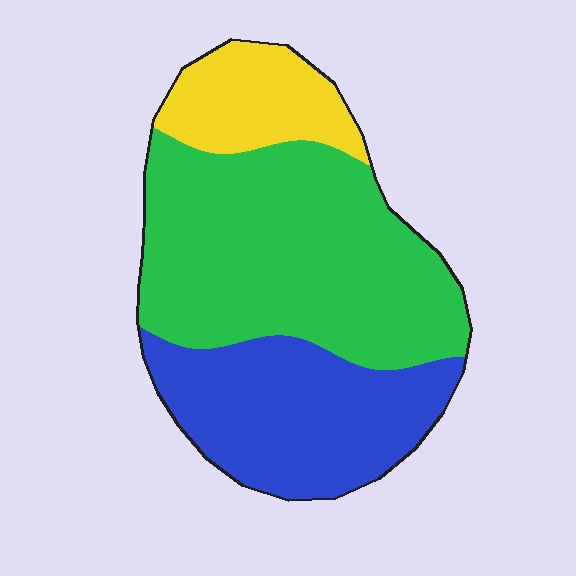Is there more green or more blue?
Green.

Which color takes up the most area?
Green, at roughly 55%.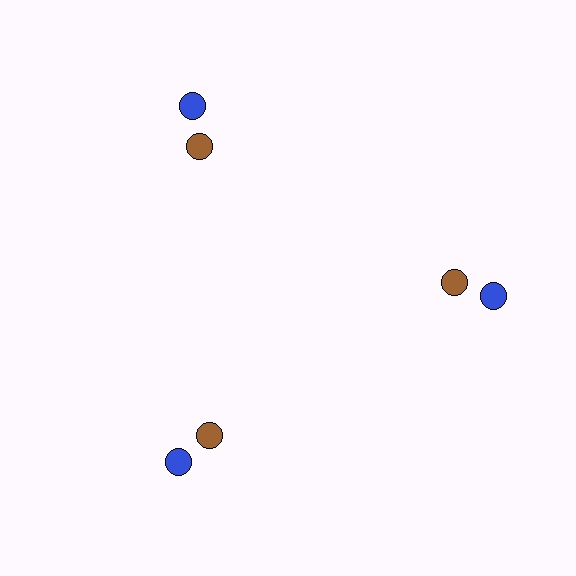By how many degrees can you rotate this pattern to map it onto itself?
The pattern maps onto itself every 120 degrees of rotation.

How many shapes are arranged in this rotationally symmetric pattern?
There are 6 shapes, arranged in 3 groups of 2.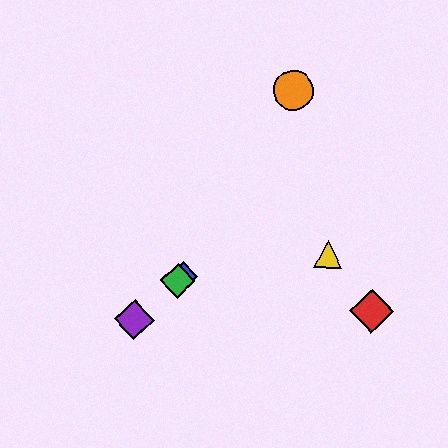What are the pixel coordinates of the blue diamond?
The blue diamond is at (184, 275).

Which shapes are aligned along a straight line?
The blue diamond, the green diamond, the purple diamond are aligned along a straight line.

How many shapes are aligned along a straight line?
3 shapes (the blue diamond, the green diamond, the purple diamond) are aligned along a straight line.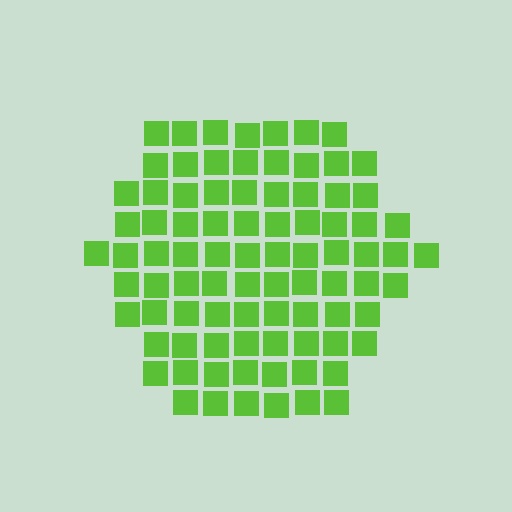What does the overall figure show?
The overall figure shows a hexagon.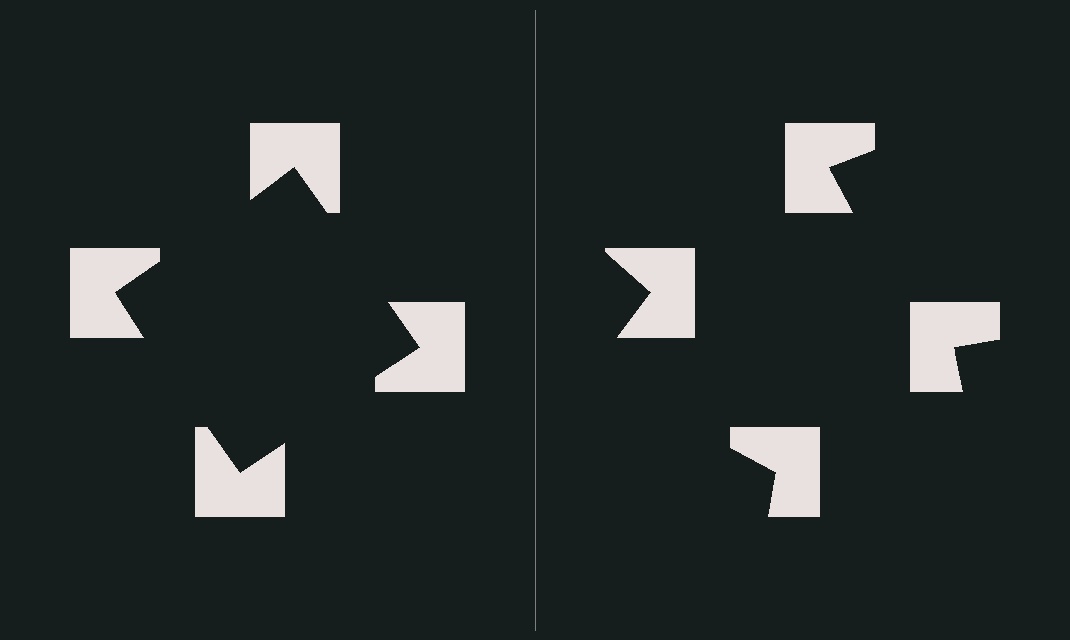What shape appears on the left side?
An illusory square.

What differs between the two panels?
The notched squares are positioned identically on both sides; only the wedge orientations differ. On the left they align to a square; on the right they are misaligned.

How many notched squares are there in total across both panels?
8 — 4 on each side.